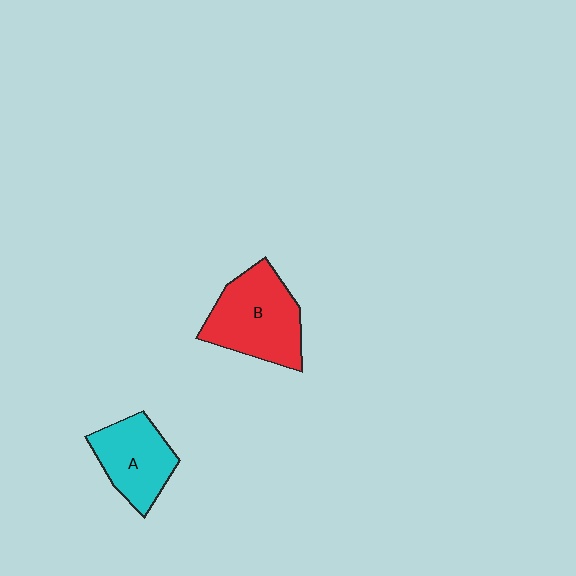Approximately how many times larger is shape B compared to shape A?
Approximately 1.3 times.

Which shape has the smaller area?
Shape A (cyan).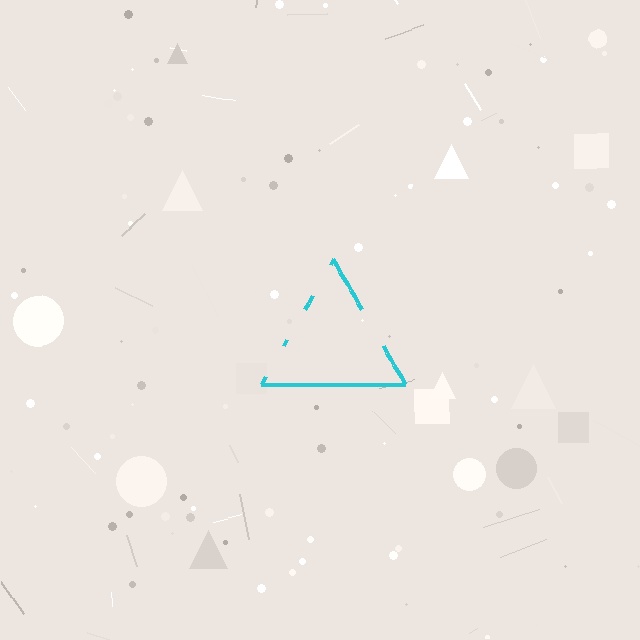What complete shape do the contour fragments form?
The contour fragments form a triangle.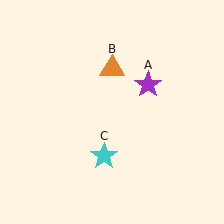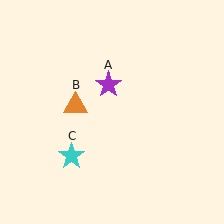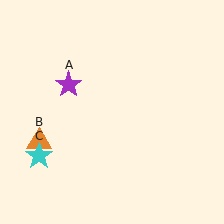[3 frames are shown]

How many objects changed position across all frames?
3 objects changed position: purple star (object A), orange triangle (object B), cyan star (object C).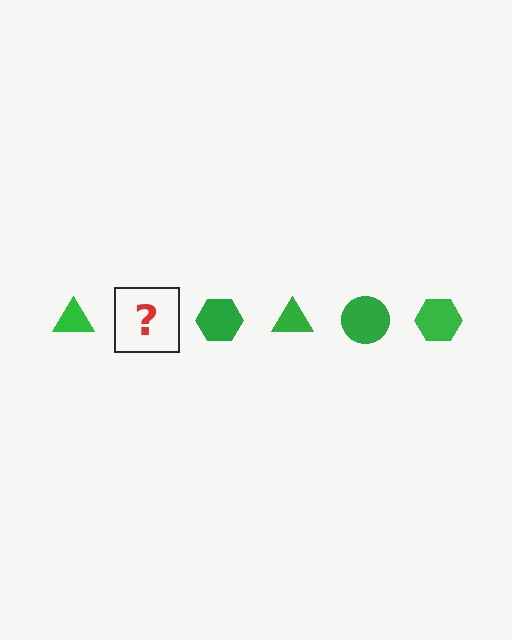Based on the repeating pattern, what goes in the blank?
The blank should be a green circle.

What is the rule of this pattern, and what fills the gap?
The rule is that the pattern cycles through triangle, circle, hexagon shapes in green. The gap should be filled with a green circle.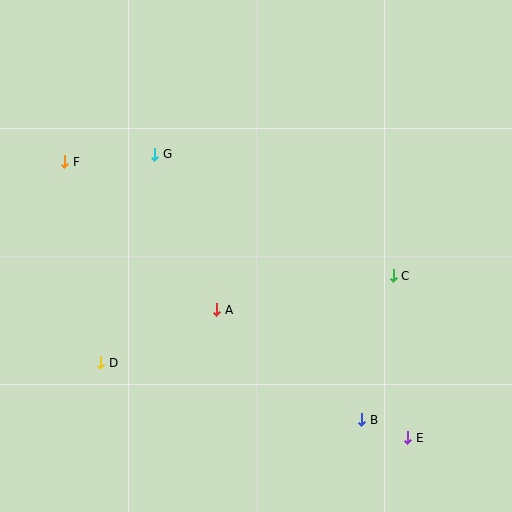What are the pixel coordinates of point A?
Point A is at (217, 310).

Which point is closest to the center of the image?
Point A at (217, 310) is closest to the center.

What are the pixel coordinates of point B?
Point B is at (362, 420).